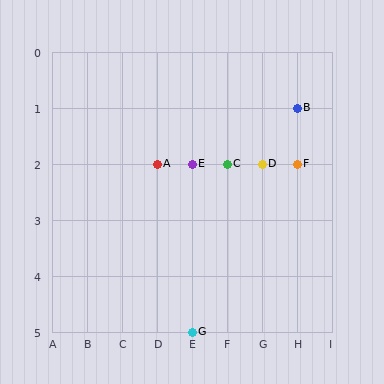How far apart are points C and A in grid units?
Points C and A are 2 columns apart.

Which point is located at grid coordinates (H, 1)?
Point B is at (H, 1).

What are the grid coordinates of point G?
Point G is at grid coordinates (E, 5).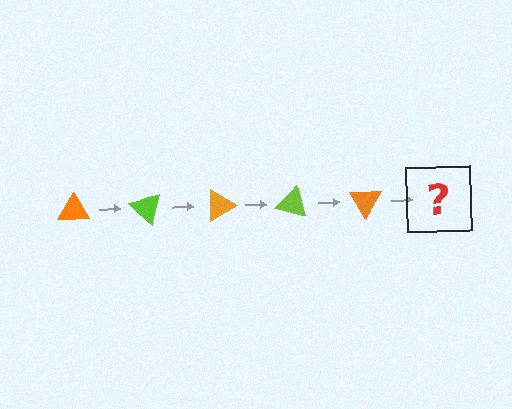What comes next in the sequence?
The next element should be a lime triangle, rotated 225 degrees from the start.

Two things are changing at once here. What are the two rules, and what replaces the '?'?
The two rules are that it rotates 45 degrees each step and the color cycles through orange and lime. The '?' should be a lime triangle, rotated 225 degrees from the start.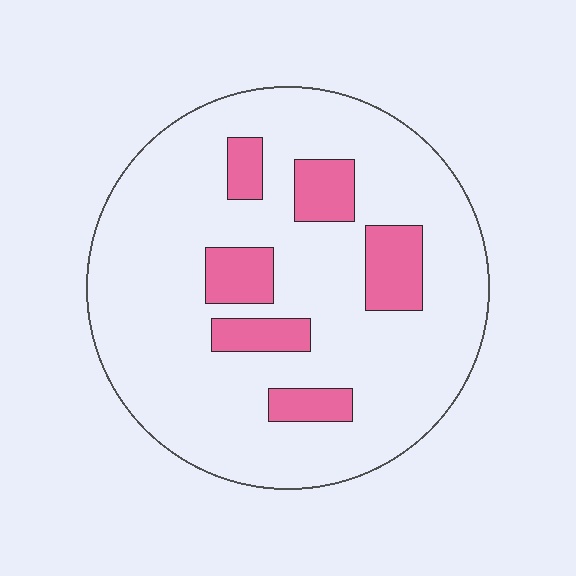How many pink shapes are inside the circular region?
6.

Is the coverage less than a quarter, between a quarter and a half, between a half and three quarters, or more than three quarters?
Less than a quarter.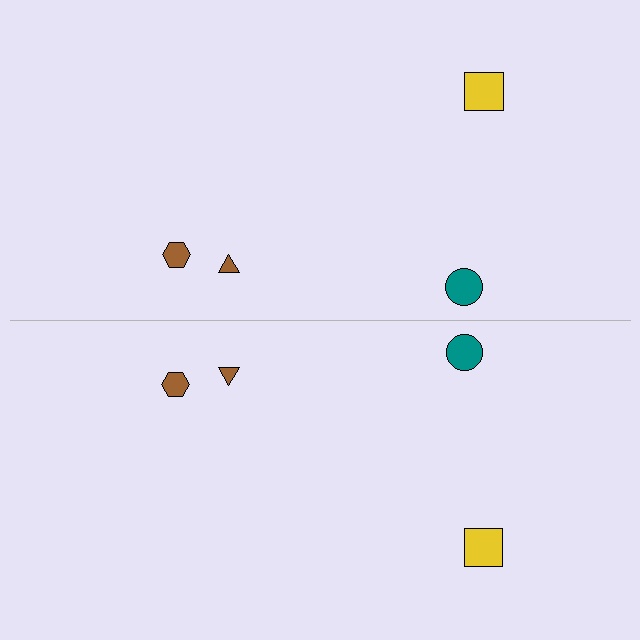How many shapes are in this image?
There are 8 shapes in this image.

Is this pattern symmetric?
Yes, this pattern has bilateral (reflection) symmetry.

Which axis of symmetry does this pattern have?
The pattern has a horizontal axis of symmetry running through the center of the image.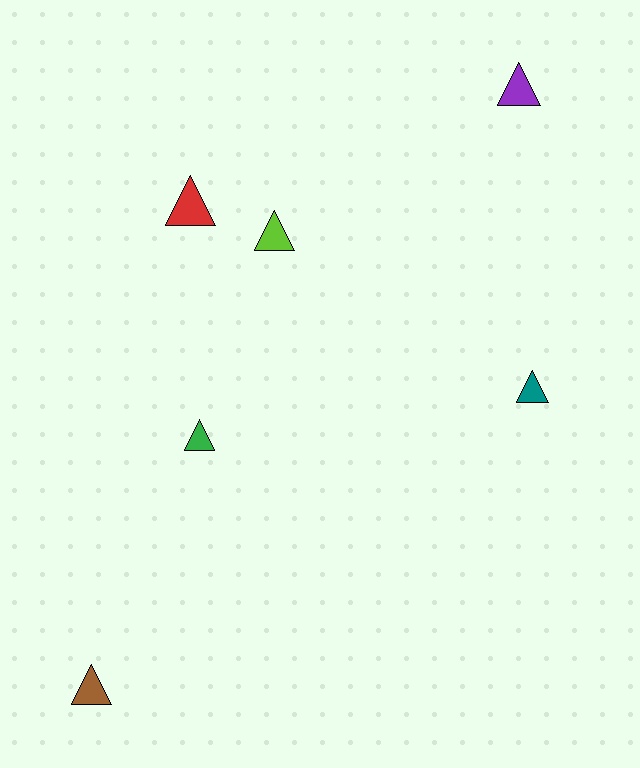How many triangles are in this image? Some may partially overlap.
There are 6 triangles.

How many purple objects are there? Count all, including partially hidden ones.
There is 1 purple object.